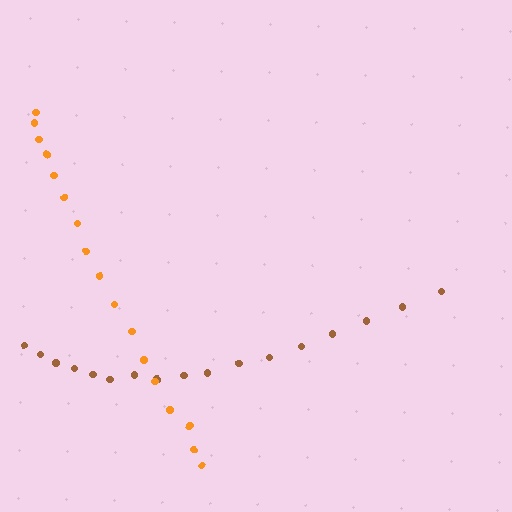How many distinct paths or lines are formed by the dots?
There are 2 distinct paths.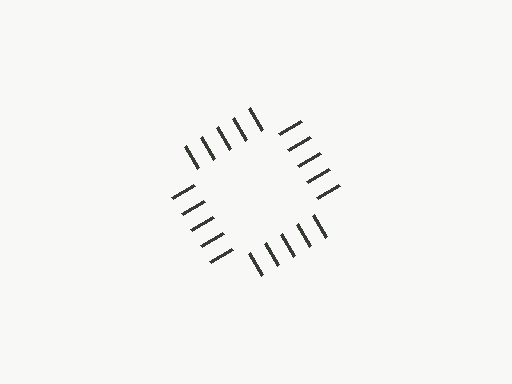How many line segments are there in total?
20 — 5 along each of the 4 edges.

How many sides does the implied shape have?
4 sides — the line-ends trace a square.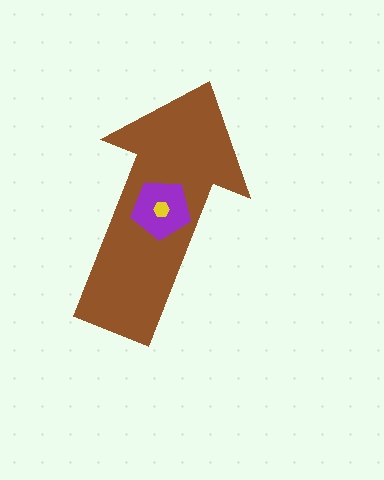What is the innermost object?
The yellow hexagon.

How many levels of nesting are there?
3.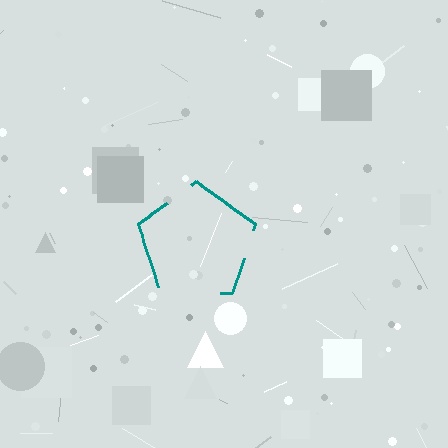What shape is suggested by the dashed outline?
The dashed outline suggests a pentagon.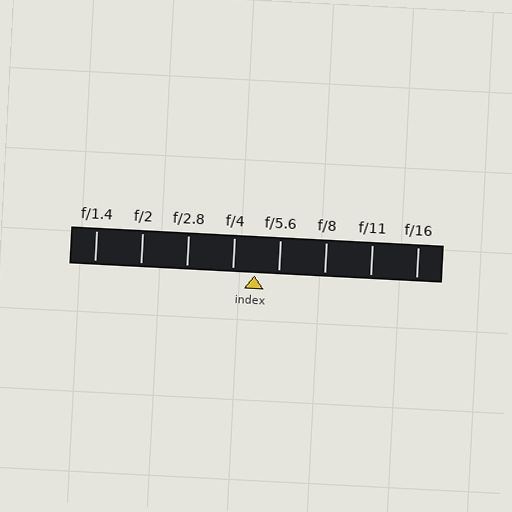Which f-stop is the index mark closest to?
The index mark is closest to f/4.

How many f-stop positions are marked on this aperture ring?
There are 8 f-stop positions marked.